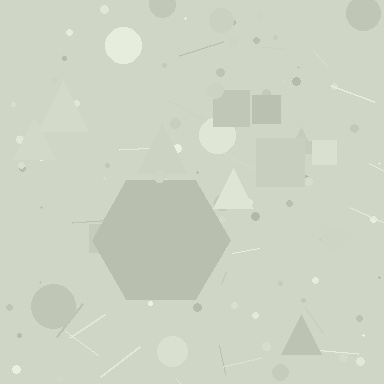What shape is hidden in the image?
A hexagon is hidden in the image.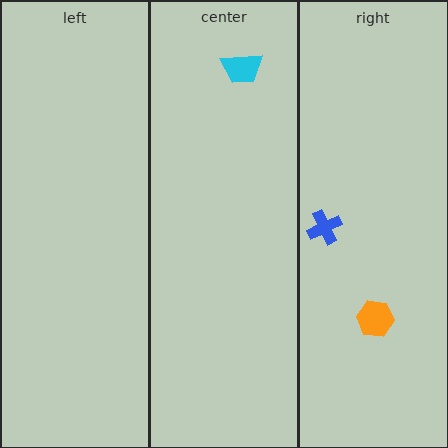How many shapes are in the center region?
1.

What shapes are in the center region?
The cyan trapezoid.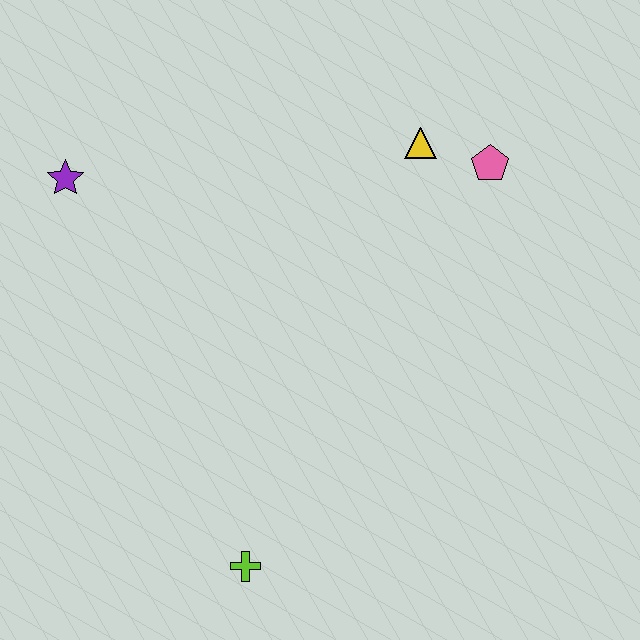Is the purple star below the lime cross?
No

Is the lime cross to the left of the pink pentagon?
Yes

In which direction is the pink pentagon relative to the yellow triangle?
The pink pentagon is to the right of the yellow triangle.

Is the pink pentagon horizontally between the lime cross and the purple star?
No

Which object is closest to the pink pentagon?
The yellow triangle is closest to the pink pentagon.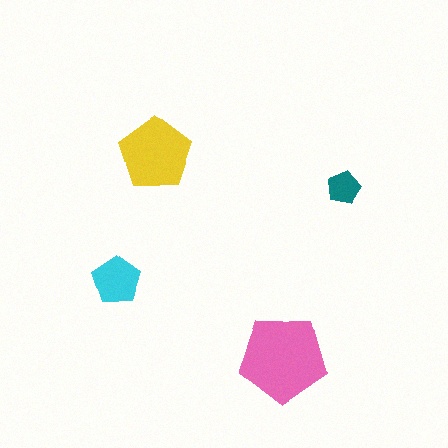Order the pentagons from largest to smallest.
the pink one, the yellow one, the cyan one, the teal one.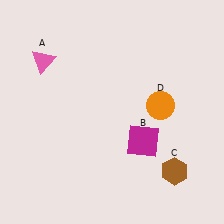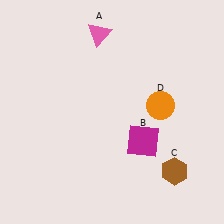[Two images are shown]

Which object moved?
The pink triangle (A) moved right.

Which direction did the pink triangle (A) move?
The pink triangle (A) moved right.